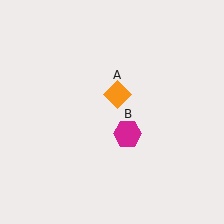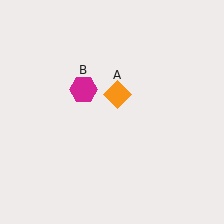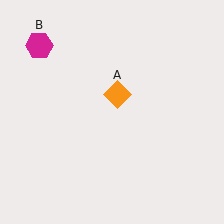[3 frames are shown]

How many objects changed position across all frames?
1 object changed position: magenta hexagon (object B).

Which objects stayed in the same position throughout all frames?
Orange diamond (object A) remained stationary.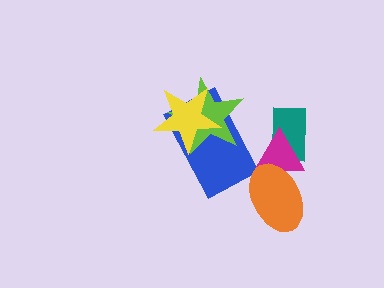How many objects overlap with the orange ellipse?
1 object overlaps with the orange ellipse.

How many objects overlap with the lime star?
2 objects overlap with the lime star.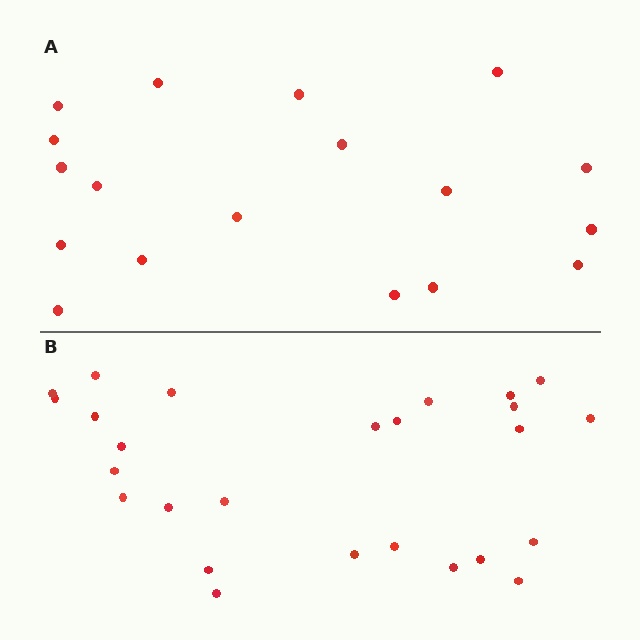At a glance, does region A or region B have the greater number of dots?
Region B (the bottom region) has more dots.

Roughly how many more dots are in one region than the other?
Region B has roughly 8 or so more dots than region A.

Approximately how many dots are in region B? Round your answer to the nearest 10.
About 30 dots. (The exact count is 26, which rounds to 30.)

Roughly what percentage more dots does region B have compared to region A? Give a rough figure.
About 45% more.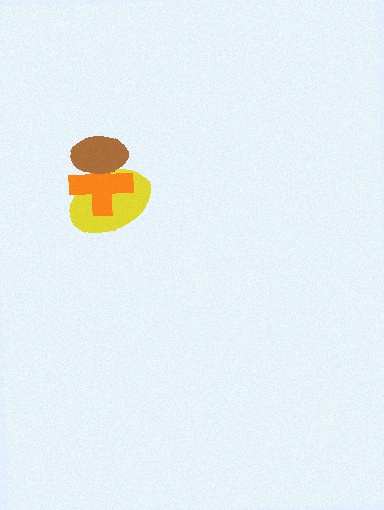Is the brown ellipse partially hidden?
No, no other shape covers it.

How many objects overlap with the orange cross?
2 objects overlap with the orange cross.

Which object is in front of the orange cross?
The brown ellipse is in front of the orange cross.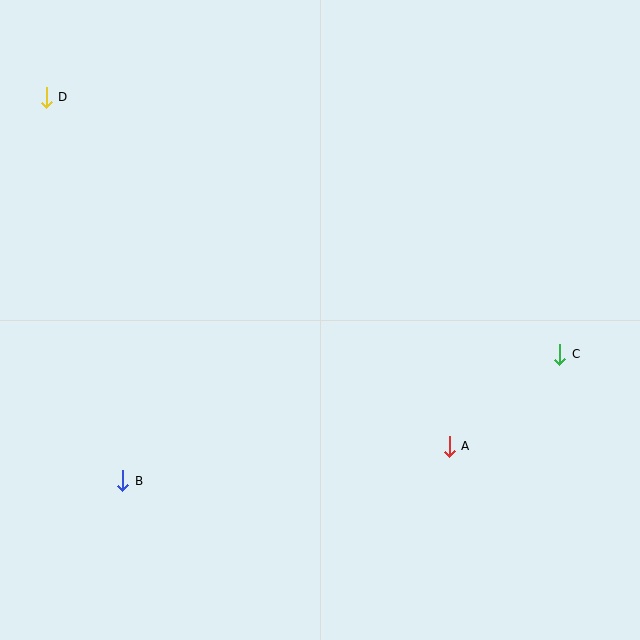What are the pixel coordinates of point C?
Point C is at (560, 354).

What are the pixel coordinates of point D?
Point D is at (46, 97).